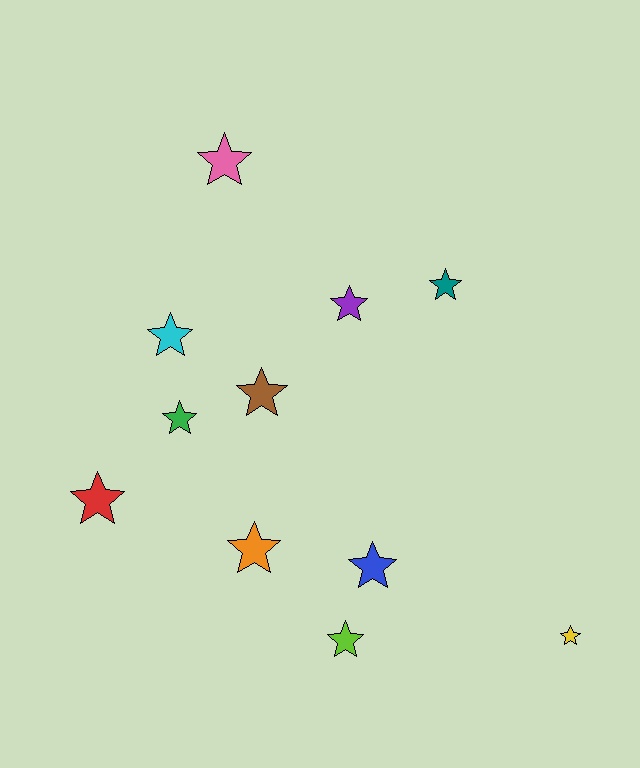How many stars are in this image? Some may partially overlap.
There are 11 stars.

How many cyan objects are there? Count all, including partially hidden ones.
There is 1 cyan object.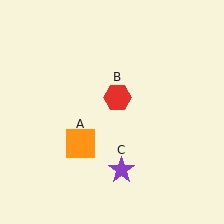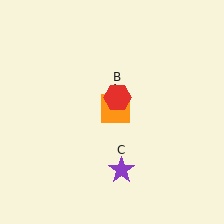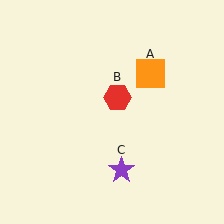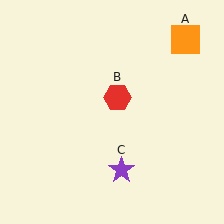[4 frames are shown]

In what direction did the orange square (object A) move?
The orange square (object A) moved up and to the right.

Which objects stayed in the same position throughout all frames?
Red hexagon (object B) and purple star (object C) remained stationary.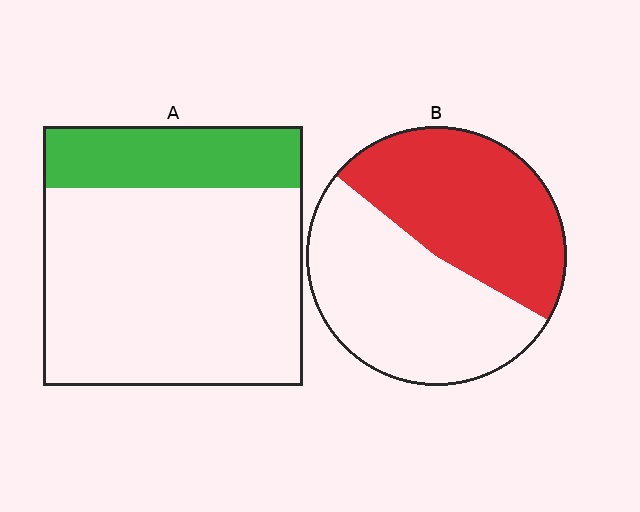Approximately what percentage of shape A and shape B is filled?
A is approximately 25% and B is approximately 50%.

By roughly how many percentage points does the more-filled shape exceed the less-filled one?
By roughly 25 percentage points (B over A).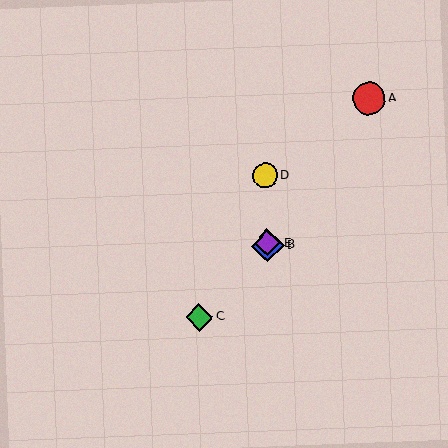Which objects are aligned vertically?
Objects B, D, E are aligned vertically.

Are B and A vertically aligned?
No, B is at x≈267 and A is at x≈369.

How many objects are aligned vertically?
3 objects (B, D, E) are aligned vertically.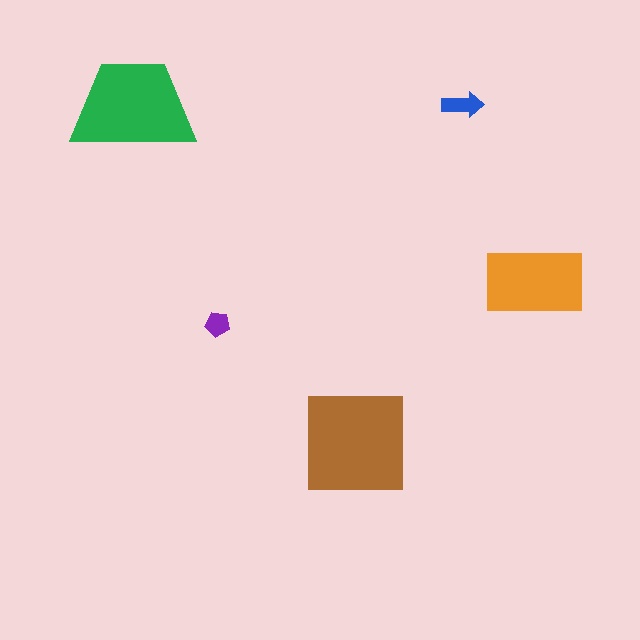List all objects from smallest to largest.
The purple pentagon, the blue arrow, the orange rectangle, the green trapezoid, the brown square.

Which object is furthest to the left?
The green trapezoid is leftmost.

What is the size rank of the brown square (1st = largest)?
1st.